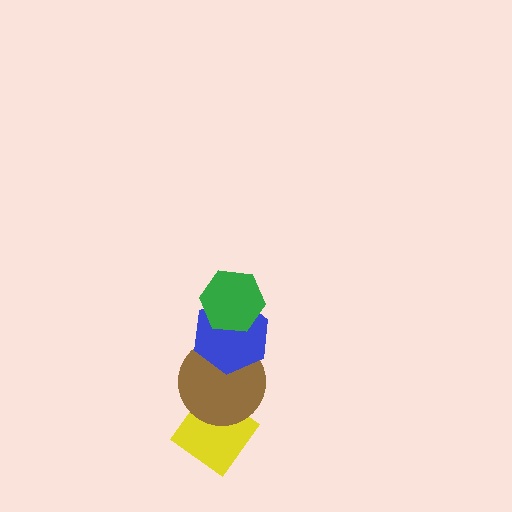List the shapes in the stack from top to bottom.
From top to bottom: the green hexagon, the blue hexagon, the brown circle, the yellow diamond.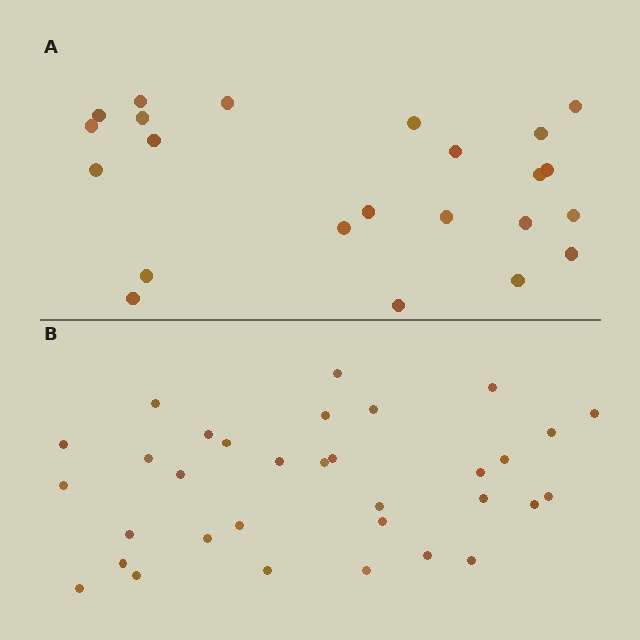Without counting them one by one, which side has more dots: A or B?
Region B (the bottom region) has more dots.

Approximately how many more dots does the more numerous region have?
Region B has roughly 10 or so more dots than region A.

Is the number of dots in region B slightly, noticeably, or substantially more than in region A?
Region B has noticeably more, but not dramatically so. The ratio is roughly 1.4 to 1.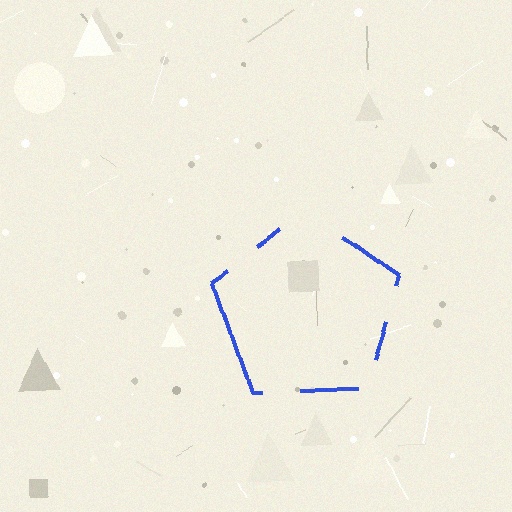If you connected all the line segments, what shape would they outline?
They would outline a pentagon.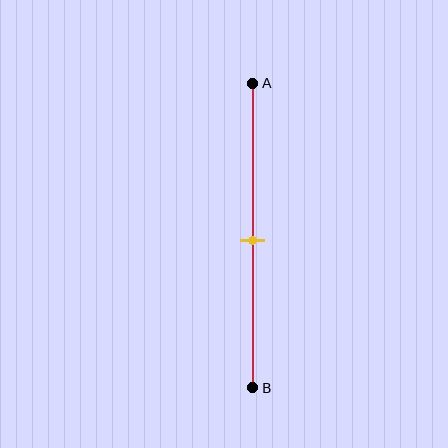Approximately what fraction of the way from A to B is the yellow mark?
The yellow mark is approximately 50% of the way from A to B.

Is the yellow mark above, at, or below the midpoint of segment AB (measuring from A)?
The yellow mark is approximately at the midpoint of segment AB.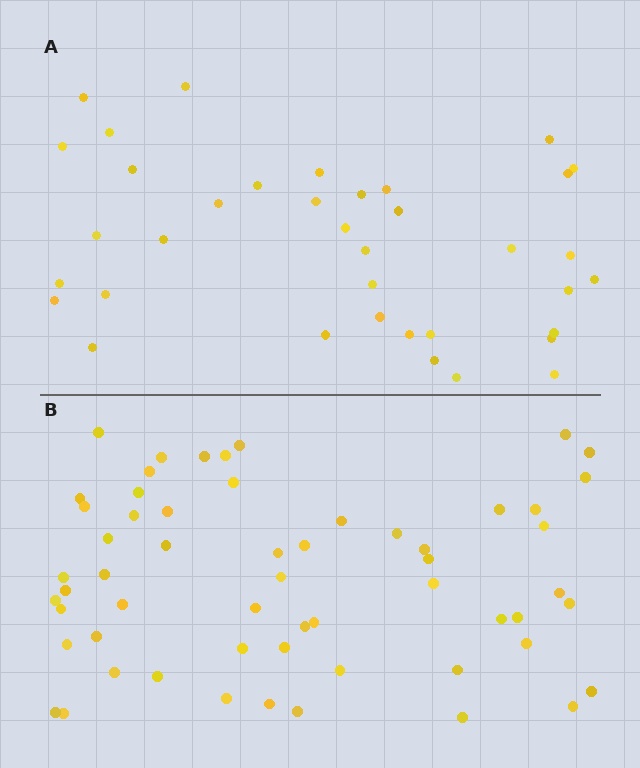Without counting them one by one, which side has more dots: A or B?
Region B (the bottom region) has more dots.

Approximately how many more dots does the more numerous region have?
Region B has approximately 20 more dots than region A.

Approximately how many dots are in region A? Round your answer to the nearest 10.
About 40 dots. (The exact count is 37, which rounds to 40.)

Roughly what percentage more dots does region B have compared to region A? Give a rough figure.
About 55% more.